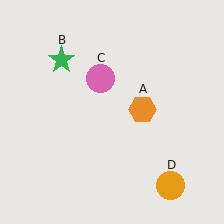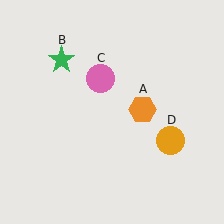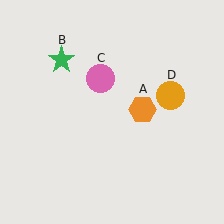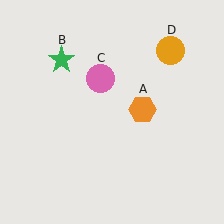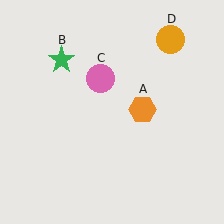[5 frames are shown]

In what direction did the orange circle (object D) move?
The orange circle (object D) moved up.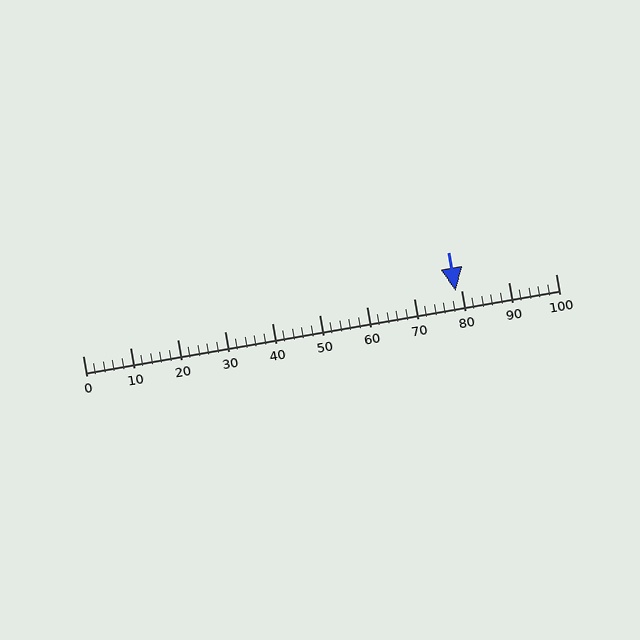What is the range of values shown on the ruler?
The ruler shows values from 0 to 100.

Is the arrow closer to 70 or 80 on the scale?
The arrow is closer to 80.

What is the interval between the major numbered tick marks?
The major tick marks are spaced 10 units apart.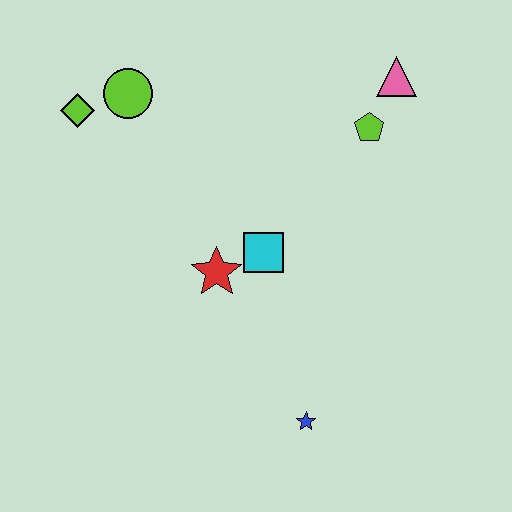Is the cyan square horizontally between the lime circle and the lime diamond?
No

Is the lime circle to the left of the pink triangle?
Yes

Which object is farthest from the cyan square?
The lime diamond is farthest from the cyan square.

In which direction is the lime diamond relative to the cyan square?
The lime diamond is to the left of the cyan square.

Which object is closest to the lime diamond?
The lime circle is closest to the lime diamond.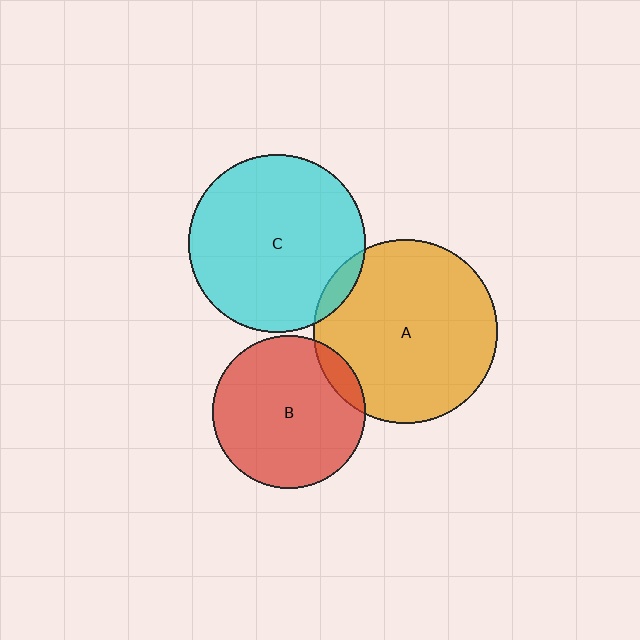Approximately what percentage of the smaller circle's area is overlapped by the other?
Approximately 5%.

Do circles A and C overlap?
Yes.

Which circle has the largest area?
Circle A (orange).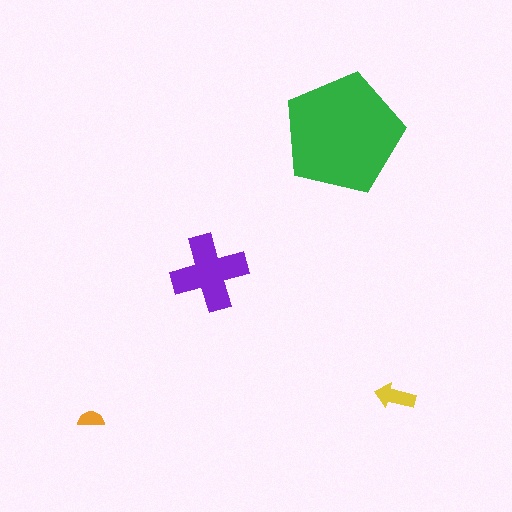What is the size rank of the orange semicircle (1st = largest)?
4th.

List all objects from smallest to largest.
The orange semicircle, the yellow arrow, the purple cross, the green pentagon.